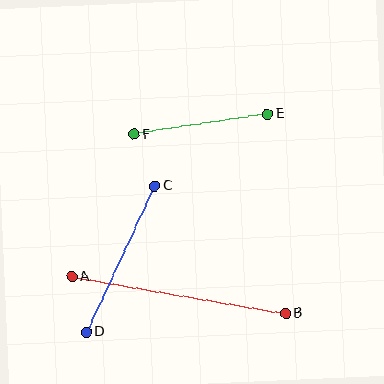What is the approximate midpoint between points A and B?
The midpoint is at approximately (179, 295) pixels.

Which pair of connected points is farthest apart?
Points A and B are farthest apart.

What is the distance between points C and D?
The distance is approximately 162 pixels.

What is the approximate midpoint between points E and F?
The midpoint is at approximately (201, 124) pixels.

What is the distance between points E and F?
The distance is approximately 135 pixels.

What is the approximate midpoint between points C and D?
The midpoint is at approximately (120, 259) pixels.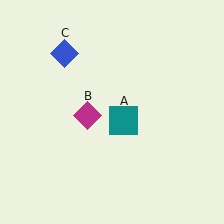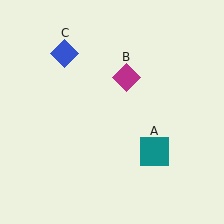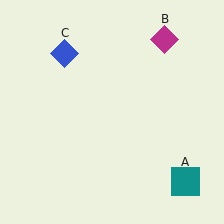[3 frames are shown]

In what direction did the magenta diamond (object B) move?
The magenta diamond (object B) moved up and to the right.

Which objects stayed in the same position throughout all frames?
Blue diamond (object C) remained stationary.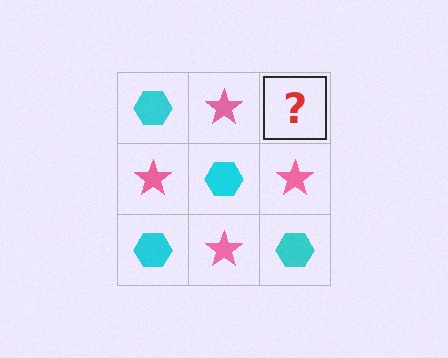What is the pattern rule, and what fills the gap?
The rule is that it alternates cyan hexagon and pink star in a checkerboard pattern. The gap should be filled with a cyan hexagon.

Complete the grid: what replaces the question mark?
The question mark should be replaced with a cyan hexagon.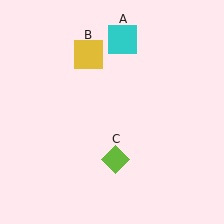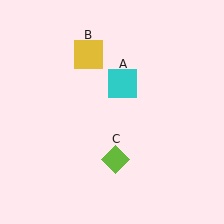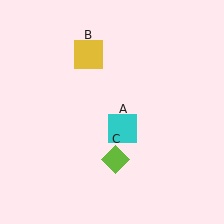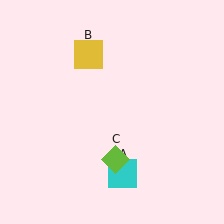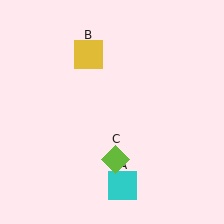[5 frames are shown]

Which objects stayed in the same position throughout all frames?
Yellow square (object B) and lime diamond (object C) remained stationary.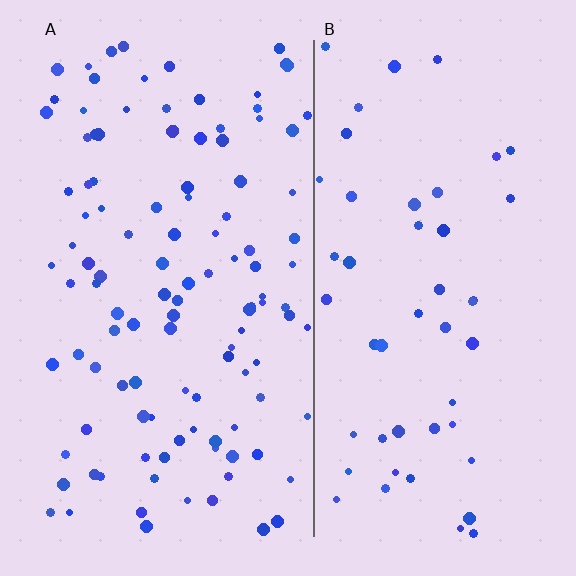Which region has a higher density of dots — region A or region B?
A (the left).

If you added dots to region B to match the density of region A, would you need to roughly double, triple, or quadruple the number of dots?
Approximately double.